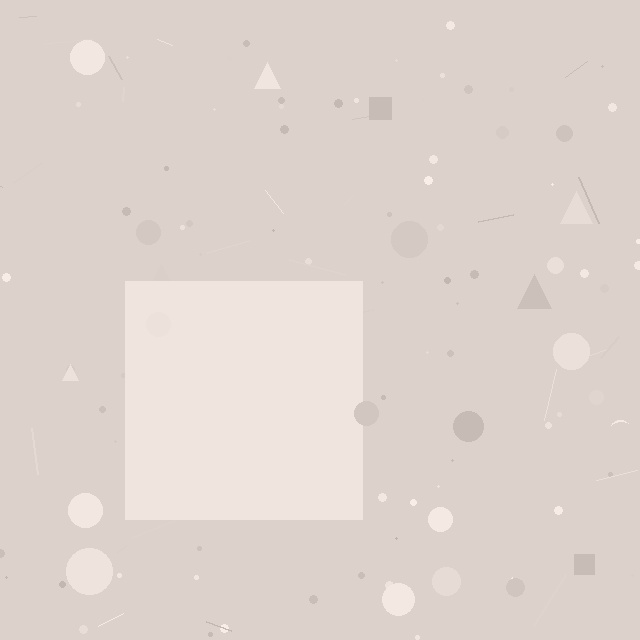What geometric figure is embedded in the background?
A square is embedded in the background.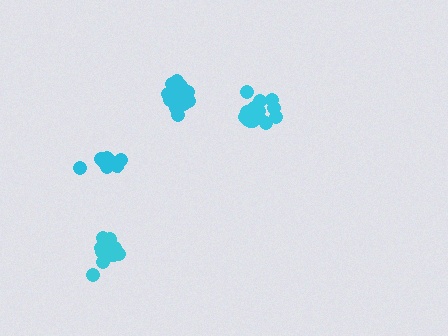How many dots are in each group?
Group 1: 13 dots, Group 2: 19 dots, Group 3: 17 dots, Group 4: 15 dots (64 total).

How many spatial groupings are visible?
There are 4 spatial groupings.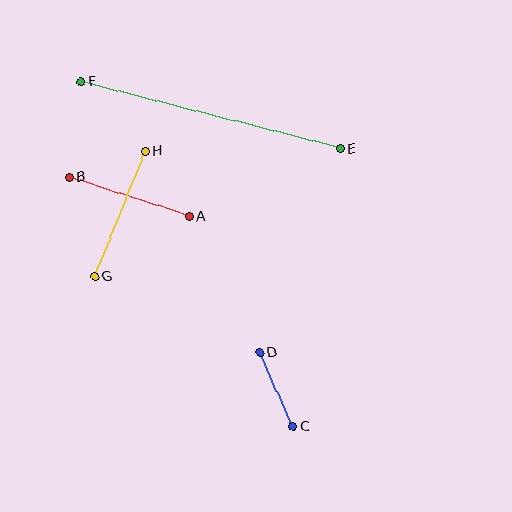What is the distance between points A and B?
The distance is approximately 127 pixels.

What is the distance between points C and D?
The distance is approximately 81 pixels.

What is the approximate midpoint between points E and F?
The midpoint is at approximately (211, 115) pixels.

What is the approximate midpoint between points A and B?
The midpoint is at approximately (129, 197) pixels.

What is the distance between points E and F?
The distance is approximately 268 pixels.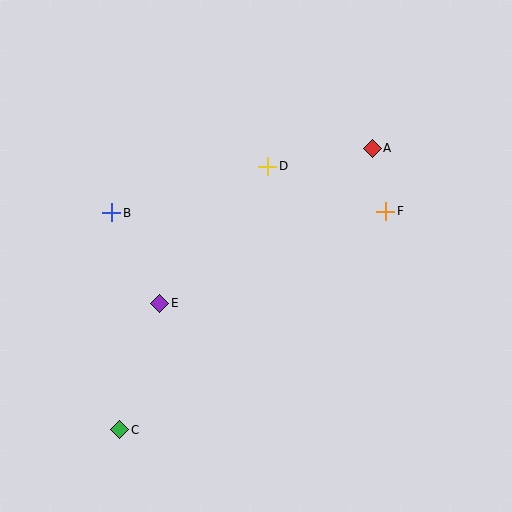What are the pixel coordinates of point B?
Point B is at (112, 213).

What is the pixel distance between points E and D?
The distance between E and D is 175 pixels.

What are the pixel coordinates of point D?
Point D is at (268, 166).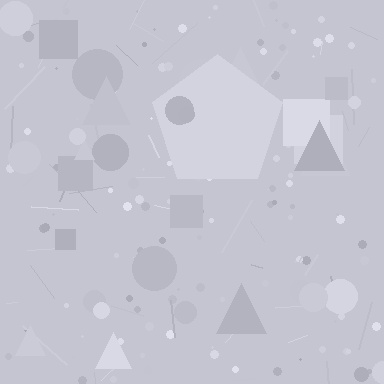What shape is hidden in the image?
A pentagon is hidden in the image.